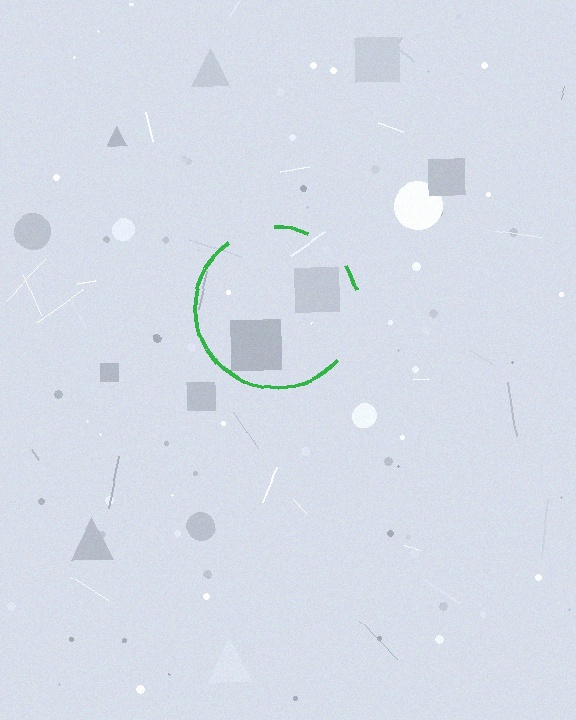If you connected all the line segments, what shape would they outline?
They would outline a circle.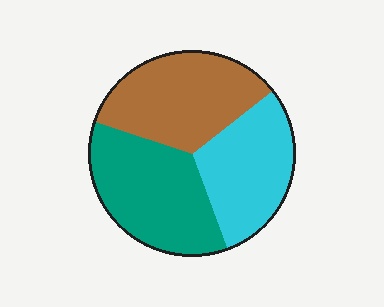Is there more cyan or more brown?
Brown.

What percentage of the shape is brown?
Brown takes up about one third (1/3) of the shape.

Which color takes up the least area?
Cyan, at roughly 30%.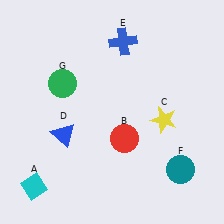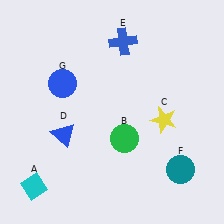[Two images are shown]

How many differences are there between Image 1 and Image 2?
There are 2 differences between the two images.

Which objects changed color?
B changed from red to green. G changed from green to blue.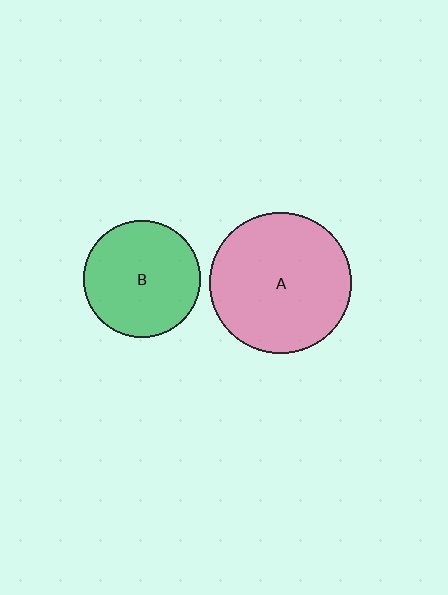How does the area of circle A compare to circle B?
Approximately 1.5 times.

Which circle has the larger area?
Circle A (pink).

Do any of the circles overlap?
No, none of the circles overlap.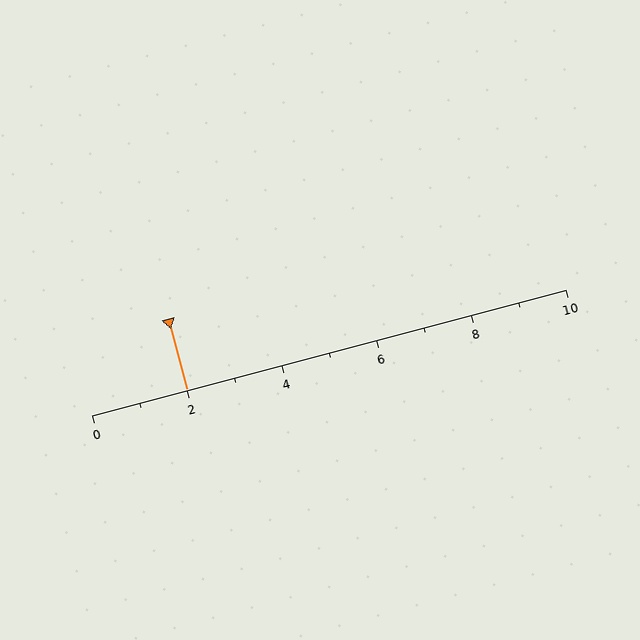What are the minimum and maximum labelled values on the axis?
The axis runs from 0 to 10.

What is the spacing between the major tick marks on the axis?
The major ticks are spaced 2 apart.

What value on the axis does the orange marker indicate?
The marker indicates approximately 2.